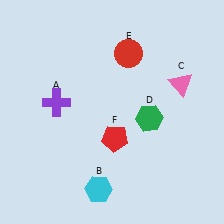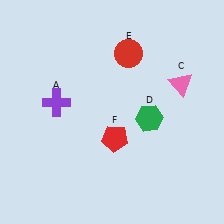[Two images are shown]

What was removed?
The cyan hexagon (B) was removed in Image 2.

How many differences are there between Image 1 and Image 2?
There is 1 difference between the two images.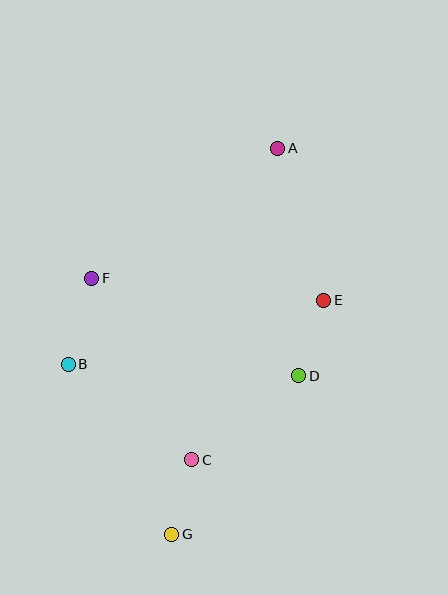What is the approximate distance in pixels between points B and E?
The distance between B and E is approximately 263 pixels.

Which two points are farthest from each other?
Points A and G are farthest from each other.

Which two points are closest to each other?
Points C and G are closest to each other.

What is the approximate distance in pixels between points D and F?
The distance between D and F is approximately 229 pixels.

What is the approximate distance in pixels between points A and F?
The distance between A and F is approximately 227 pixels.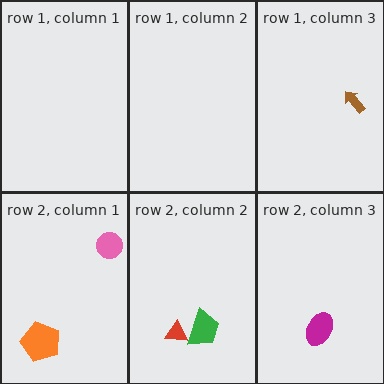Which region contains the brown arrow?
The row 1, column 3 region.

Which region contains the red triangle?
The row 2, column 2 region.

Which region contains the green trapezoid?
The row 2, column 2 region.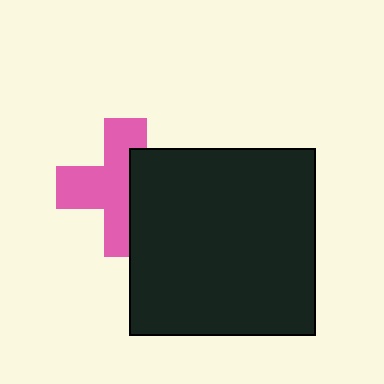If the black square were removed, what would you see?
You would see the complete pink cross.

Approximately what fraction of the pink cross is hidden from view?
Roughly 39% of the pink cross is hidden behind the black square.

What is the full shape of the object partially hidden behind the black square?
The partially hidden object is a pink cross.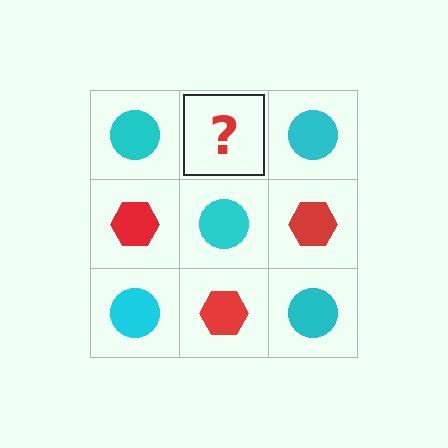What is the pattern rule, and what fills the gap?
The rule is that it alternates cyan circle and red hexagon in a checkerboard pattern. The gap should be filled with a red hexagon.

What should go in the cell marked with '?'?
The missing cell should contain a red hexagon.